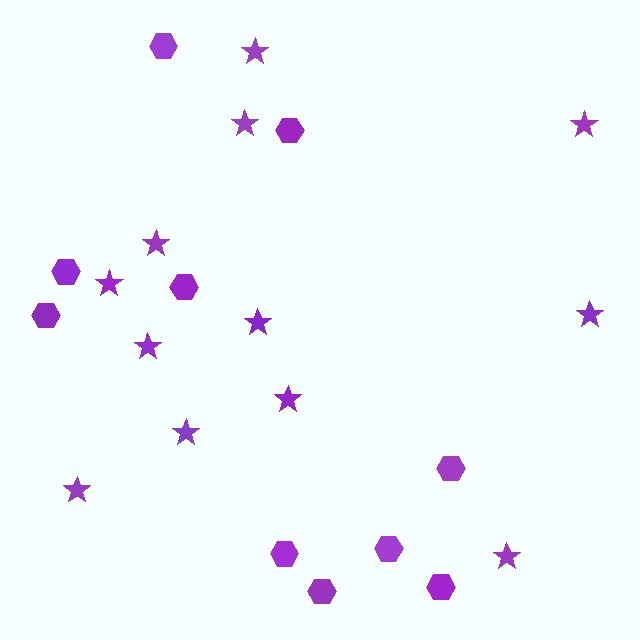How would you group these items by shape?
There are 2 groups: one group of hexagons (10) and one group of stars (12).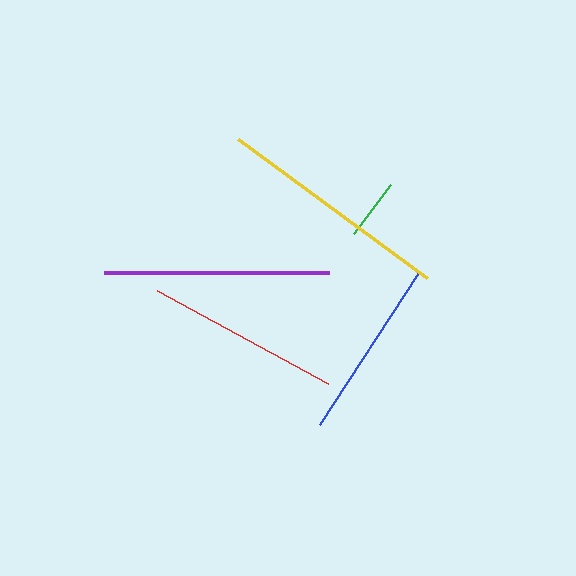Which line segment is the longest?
The yellow line is the longest at approximately 235 pixels.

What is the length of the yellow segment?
The yellow segment is approximately 235 pixels long.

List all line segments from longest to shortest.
From longest to shortest: yellow, purple, red, blue, green.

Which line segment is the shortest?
The green line is the shortest at approximately 61 pixels.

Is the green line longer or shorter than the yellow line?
The yellow line is longer than the green line.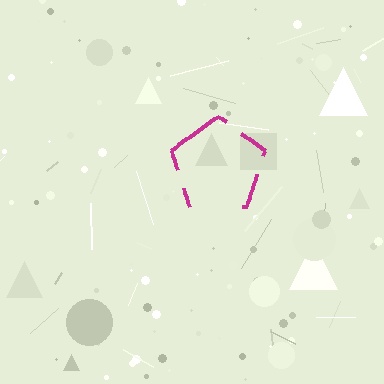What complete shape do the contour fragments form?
The contour fragments form a pentagon.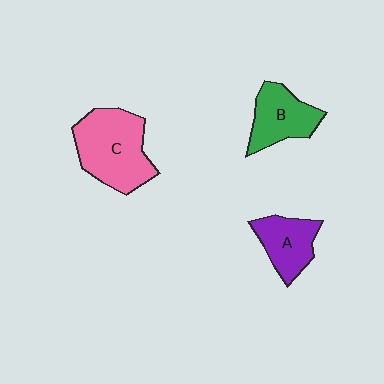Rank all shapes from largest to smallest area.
From largest to smallest: C (pink), B (green), A (purple).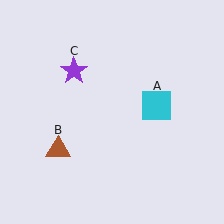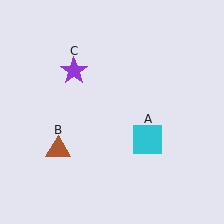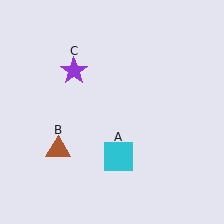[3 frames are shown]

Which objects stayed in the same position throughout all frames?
Brown triangle (object B) and purple star (object C) remained stationary.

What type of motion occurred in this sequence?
The cyan square (object A) rotated clockwise around the center of the scene.